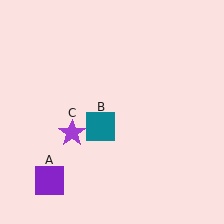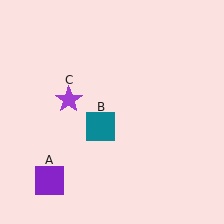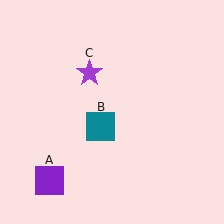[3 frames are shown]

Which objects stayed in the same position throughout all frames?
Purple square (object A) and teal square (object B) remained stationary.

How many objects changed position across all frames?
1 object changed position: purple star (object C).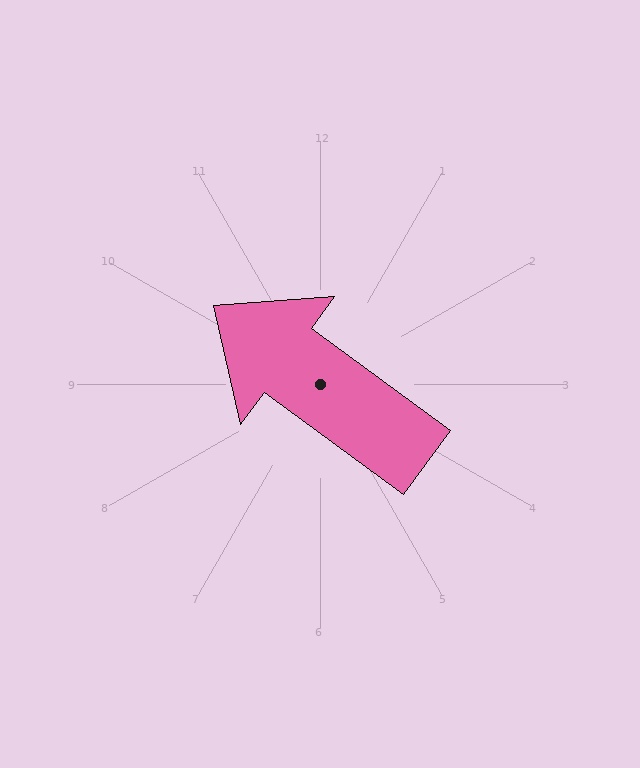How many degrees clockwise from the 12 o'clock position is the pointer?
Approximately 306 degrees.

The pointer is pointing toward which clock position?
Roughly 10 o'clock.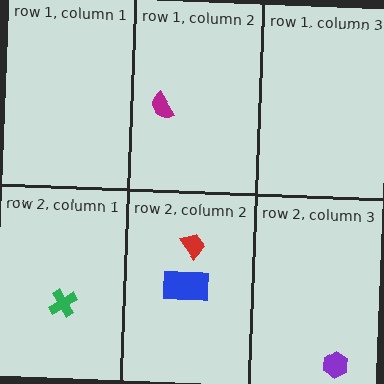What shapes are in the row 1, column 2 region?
The magenta semicircle.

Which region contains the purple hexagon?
The row 2, column 3 region.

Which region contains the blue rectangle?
The row 2, column 2 region.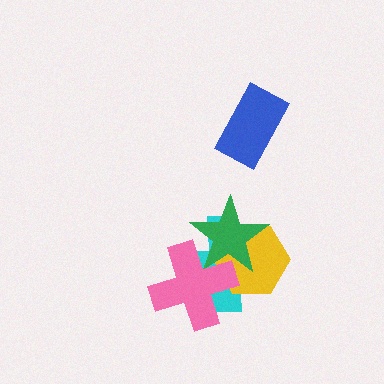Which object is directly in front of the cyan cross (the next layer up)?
The yellow hexagon is directly in front of the cyan cross.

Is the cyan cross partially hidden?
Yes, it is partially covered by another shape.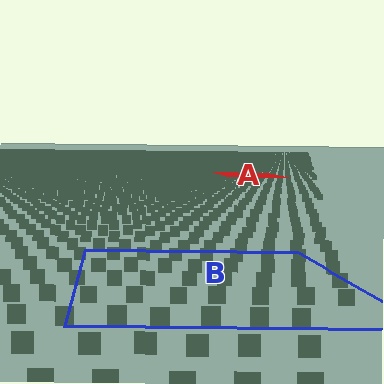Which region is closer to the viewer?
Region B is closer. The texture elements there are larger and more spread out.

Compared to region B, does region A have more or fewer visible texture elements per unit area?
Region A has more texture elements per unit area — they are packed more densely because it is farther away.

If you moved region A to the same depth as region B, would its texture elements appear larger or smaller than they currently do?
They would appear larger. At a closer depth, the same texture elements are projected at a bigger on-screen size.